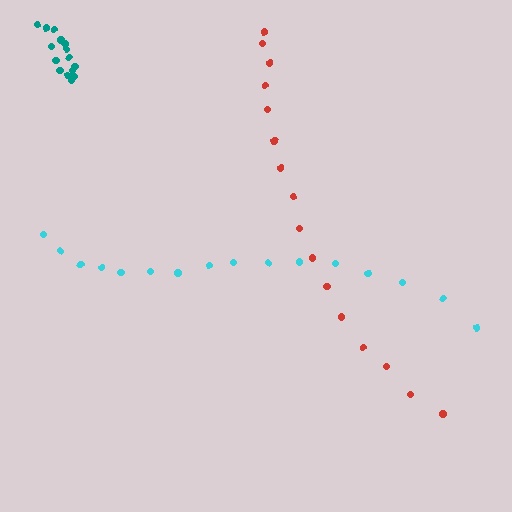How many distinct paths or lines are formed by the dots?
There are 3 distinct paths.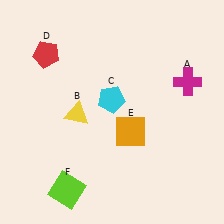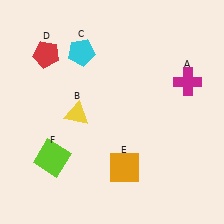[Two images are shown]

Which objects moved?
The objects that moved are: the cyan pentagon (C), the orange square (E), the lime square (F).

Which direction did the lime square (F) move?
The lime square (F) moved up.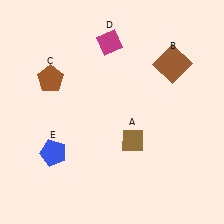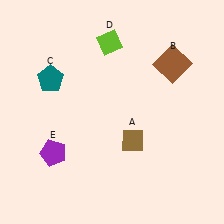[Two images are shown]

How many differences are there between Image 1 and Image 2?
There are 3 differences between the two images.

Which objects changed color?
C changed from brown to teal. D changed from magenta to lime. E changed from blue to purple.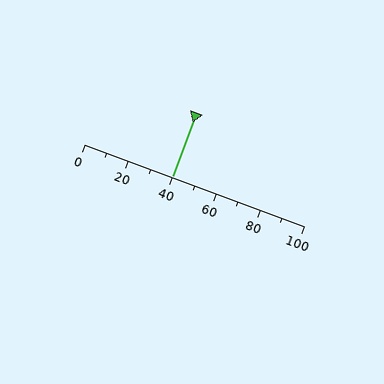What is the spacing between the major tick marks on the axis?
The major ticks are spaced 20 apart.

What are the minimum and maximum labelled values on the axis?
The axis runs from 0 to 100.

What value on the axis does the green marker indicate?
The marker indicates approximately 40.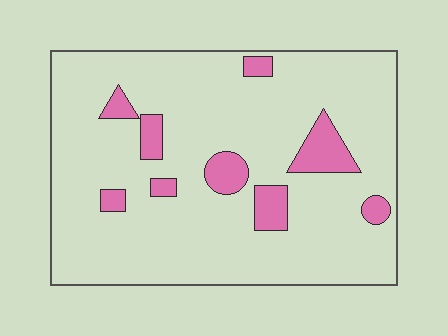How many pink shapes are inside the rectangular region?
9.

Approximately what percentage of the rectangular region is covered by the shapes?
Approximately 10%.